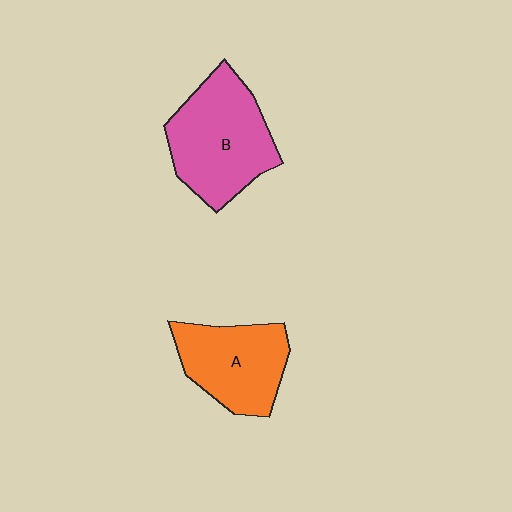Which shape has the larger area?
Shape B (pink).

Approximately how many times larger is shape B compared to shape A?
Approximately 1.3 times.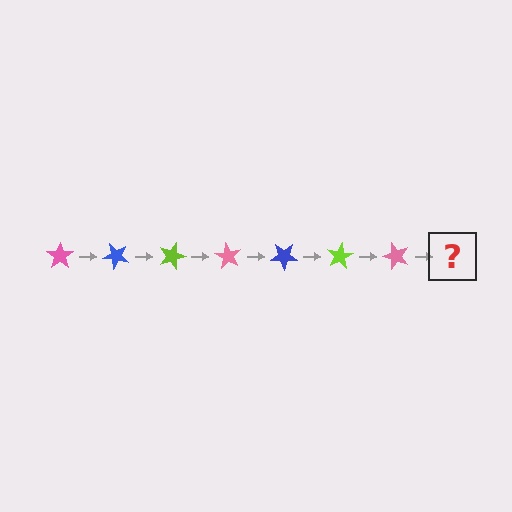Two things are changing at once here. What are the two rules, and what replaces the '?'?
The two rules are that it rotates 45 degrees each step and the color cycles through pink, blue, and lime. The '?' should be a blue star, rotated 315 degrees from the start.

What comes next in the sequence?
The next element should be a blue star, rotated 315 degrees from the start.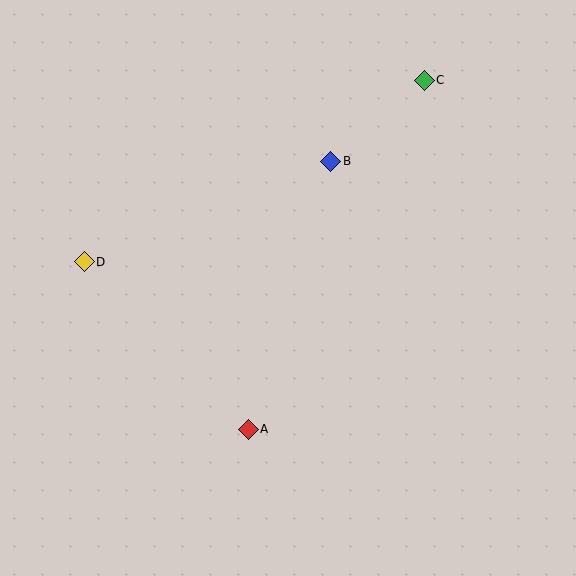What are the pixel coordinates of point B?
Point B is at (331, 161).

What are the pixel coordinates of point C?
Point C is at (424, 80).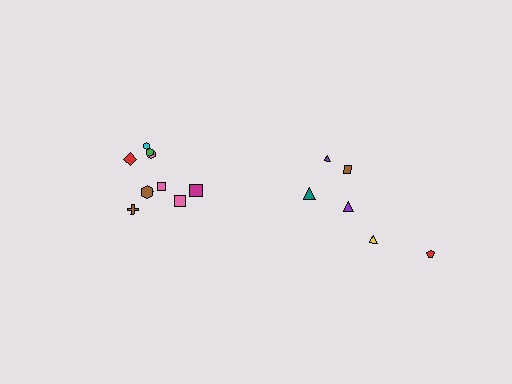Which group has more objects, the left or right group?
The left group.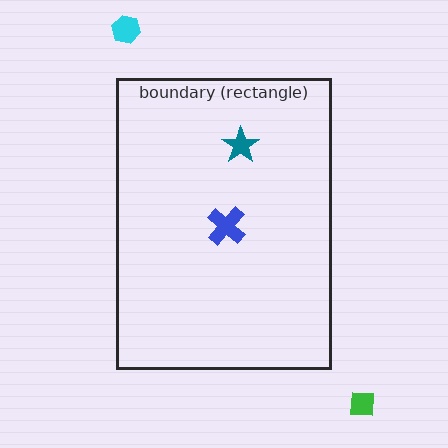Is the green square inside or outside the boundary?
Outside.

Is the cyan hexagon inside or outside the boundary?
Outside.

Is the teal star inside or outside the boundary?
Inside.